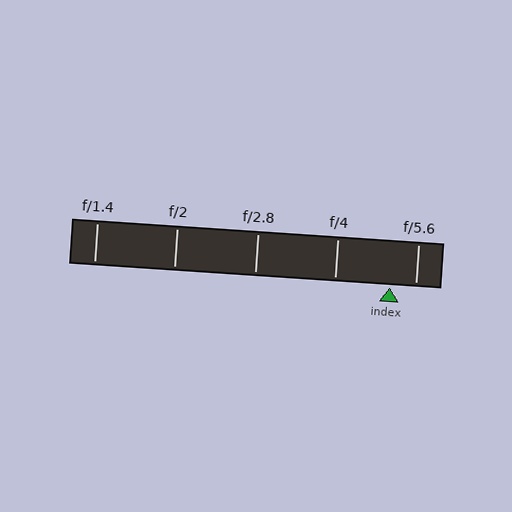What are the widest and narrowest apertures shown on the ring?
The widest aperture shown is f/1.4 and the narrowest is f/5.6.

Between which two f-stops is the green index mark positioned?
The index mark is between f/4 and f/5.6.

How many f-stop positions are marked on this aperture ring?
There are 5 f-stop positions marked.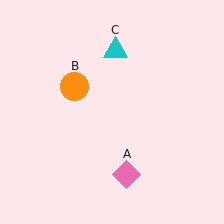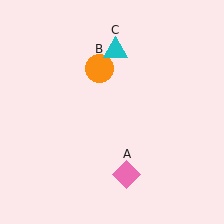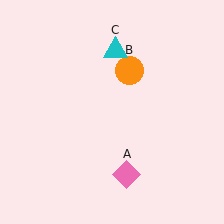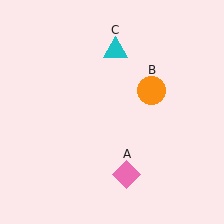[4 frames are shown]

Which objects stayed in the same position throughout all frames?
Pink diamond (object A) and cyan triangle (object C) remained stationary.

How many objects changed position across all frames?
1 object changed position: orange circle (object B).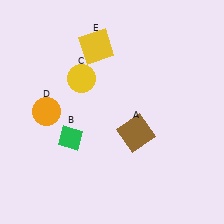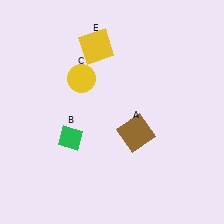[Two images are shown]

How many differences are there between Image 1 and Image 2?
There is 1 difference between the two images.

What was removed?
The orange circle (D) was removed in Image 2.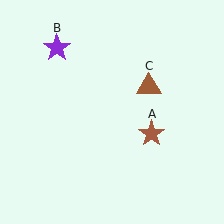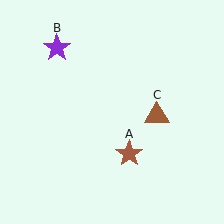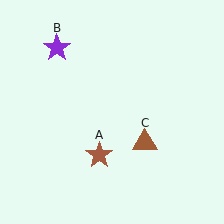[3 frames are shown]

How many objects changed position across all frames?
2 objects changed position: brown star (object A), brown triangle (object C).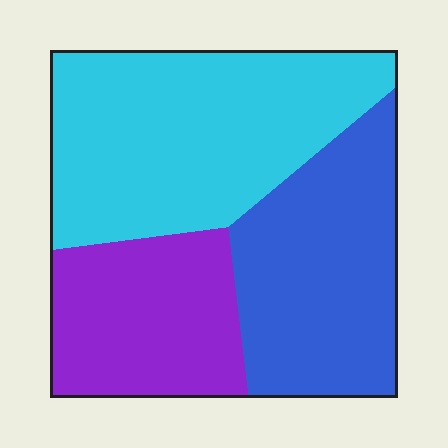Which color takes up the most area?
Cyan, at roughly 45%.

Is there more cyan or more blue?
Cyan.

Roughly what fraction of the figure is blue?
Blue takes up between a quarter and a half of the figure.